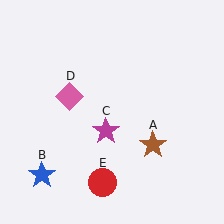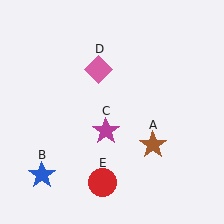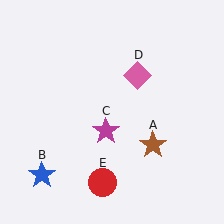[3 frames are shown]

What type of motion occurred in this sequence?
The pink diamond (object D) rotated clockwise around the center of the scene.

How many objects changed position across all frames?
1 object changed position: pink diamond (object D).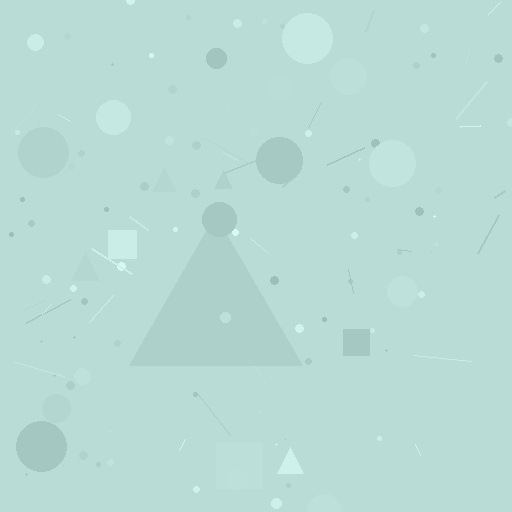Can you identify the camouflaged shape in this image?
The camouflaged shape is a triangle.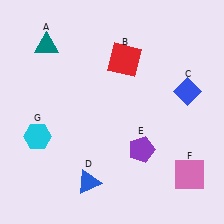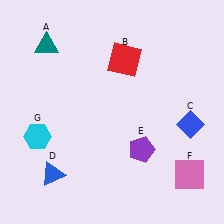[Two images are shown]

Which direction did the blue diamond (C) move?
The blue diamond (C) moved down.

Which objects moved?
The objects that moved are: the blue diamond (C), the blue triangle (D).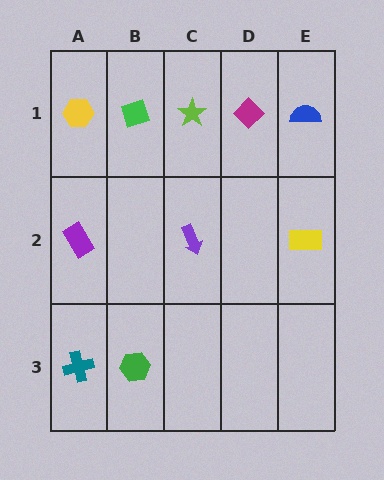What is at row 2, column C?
A purple arrow.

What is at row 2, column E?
A yellow rectangle.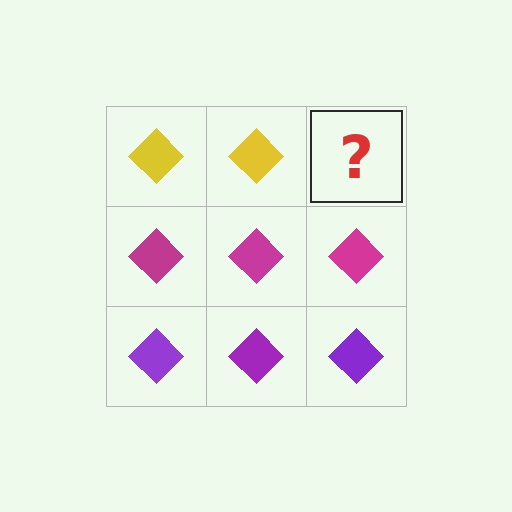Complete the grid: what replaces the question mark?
The question mark should be replaced with a yellow diamond.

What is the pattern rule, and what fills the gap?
The rule is that each row has a consistent color. The gap should be filled with a yellow diamond.